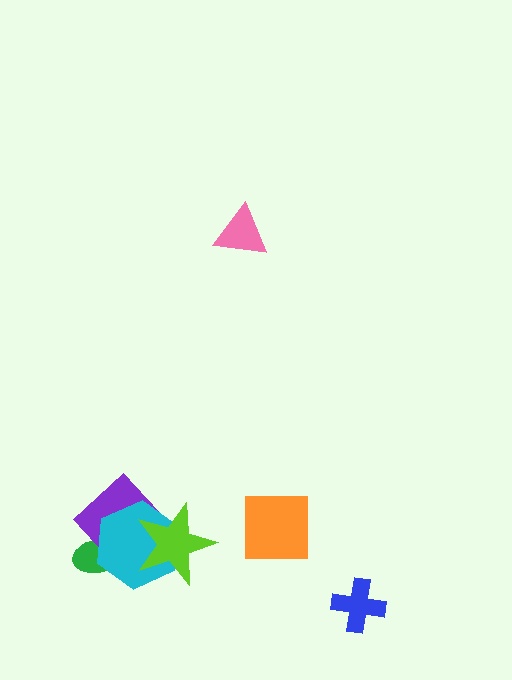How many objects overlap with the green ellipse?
2 objects overlap with the green ellipse.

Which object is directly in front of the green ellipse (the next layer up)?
The purple diamond is directly in front of the green ellipse.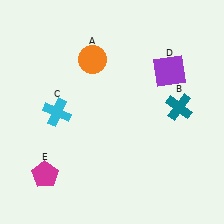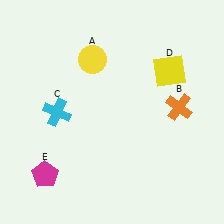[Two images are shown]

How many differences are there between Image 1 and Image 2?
There are 3 differences between the two images.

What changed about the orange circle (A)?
In Image 1, A is orange. In Image 2, it changed to yellow.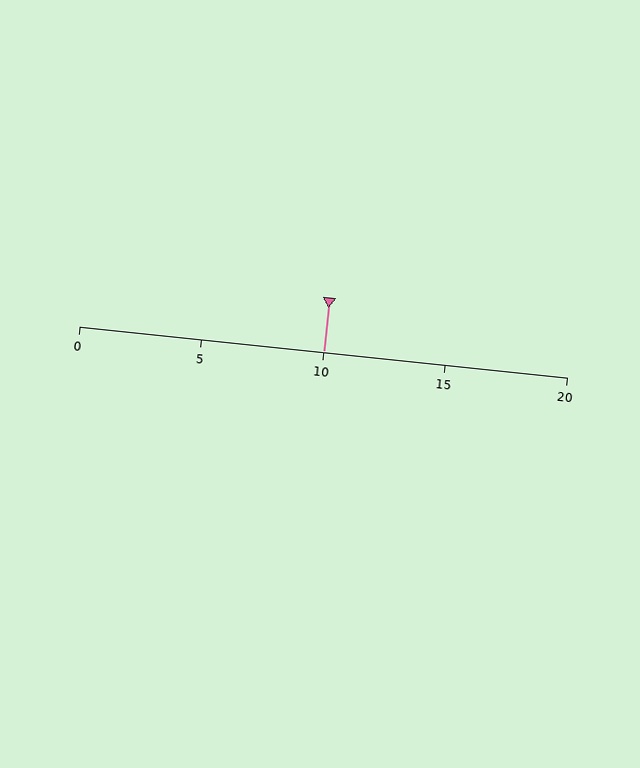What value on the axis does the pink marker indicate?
The marker indicates approximately 10.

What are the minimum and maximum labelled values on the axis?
The axis runs from 0 to 20.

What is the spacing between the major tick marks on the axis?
The major ticks are spaced 5 apart.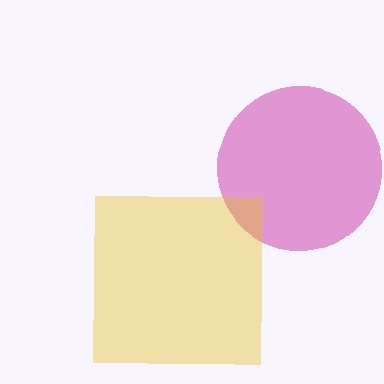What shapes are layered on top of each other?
The layered shapes are: a magenta circle, a yellow square.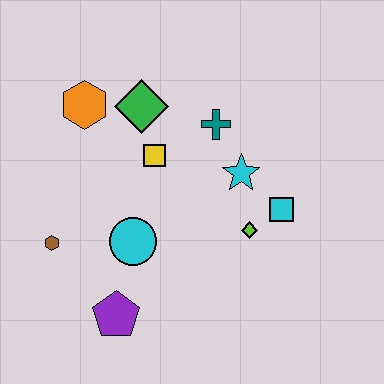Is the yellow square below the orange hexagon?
Yes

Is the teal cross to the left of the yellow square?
No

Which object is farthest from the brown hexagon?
The cyan square is farthest from the brown hexagon.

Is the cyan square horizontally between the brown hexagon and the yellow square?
No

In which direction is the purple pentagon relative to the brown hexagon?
The purple pentagon is below the brown hexagon.